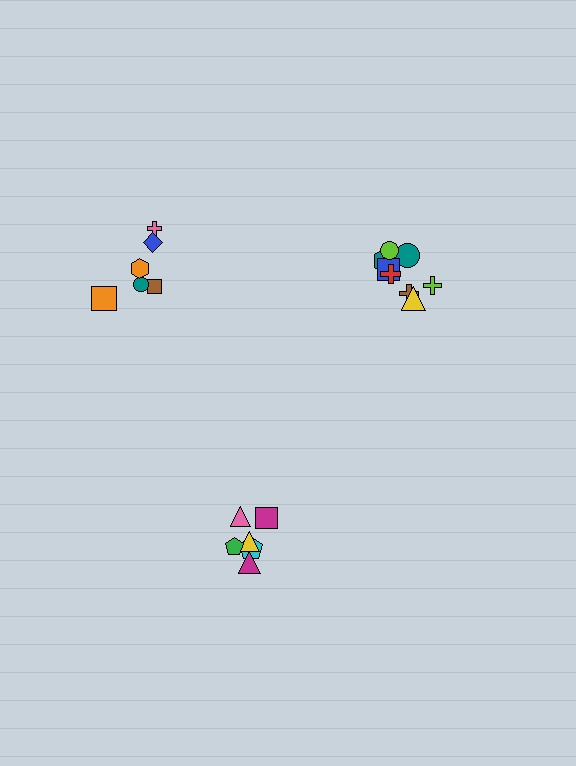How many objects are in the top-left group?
There are 6 objects.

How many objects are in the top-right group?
There are 8 objects.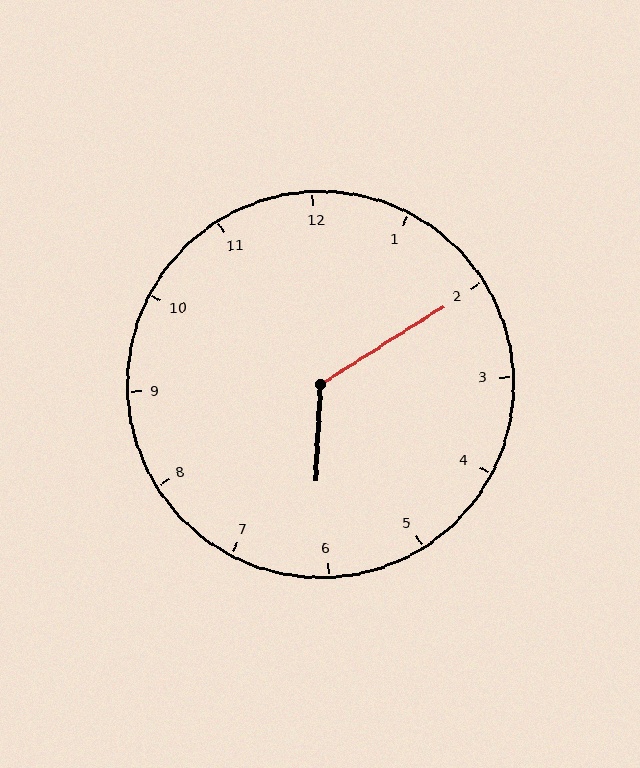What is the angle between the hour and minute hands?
Approximately 125 degrees.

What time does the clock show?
6:10.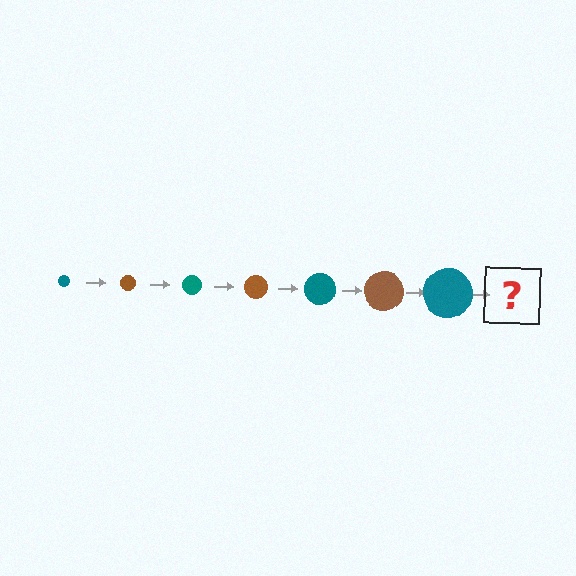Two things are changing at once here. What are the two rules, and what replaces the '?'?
The two rules are that the circle grows larger each step and the color cycles through teal and brown. The '?' should be a brown circle, larger than the previous one.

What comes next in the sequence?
The next element should be a brown circle, larger than the previous one.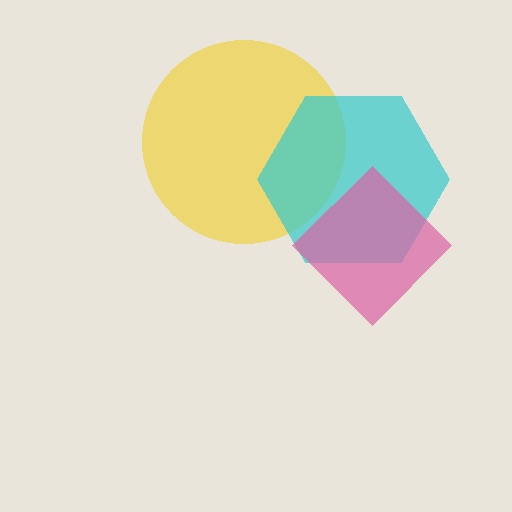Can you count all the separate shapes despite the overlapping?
Yes, there are 3 separate shapes.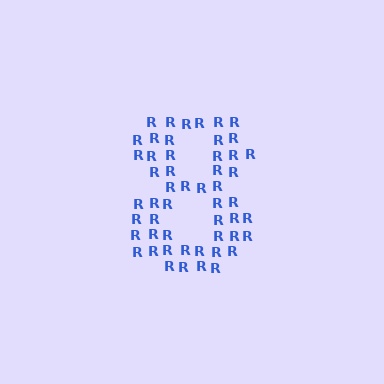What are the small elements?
The small elements are letter R's.